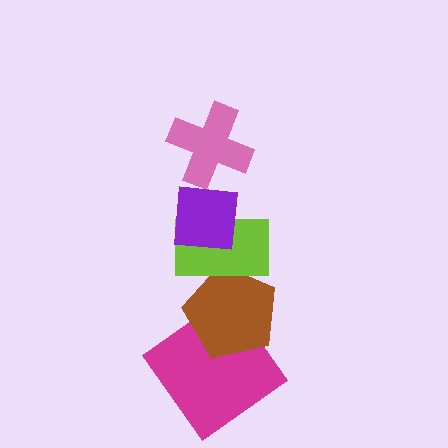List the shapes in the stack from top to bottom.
From top to bottom: the pink cross, the purple square, the lime rectangle, the brown pentagon, the magenta diamond.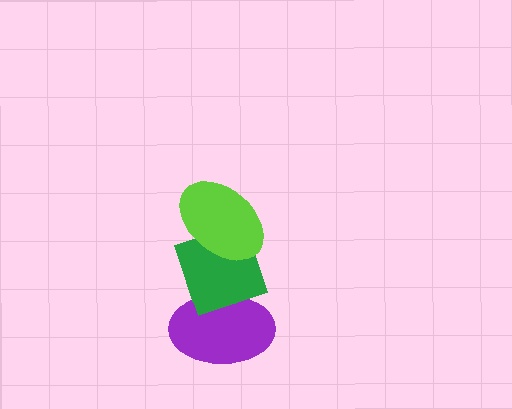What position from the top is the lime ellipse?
The lime ellipse is 1st from the top.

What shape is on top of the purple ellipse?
The green diamond is on top of the purple ellipse.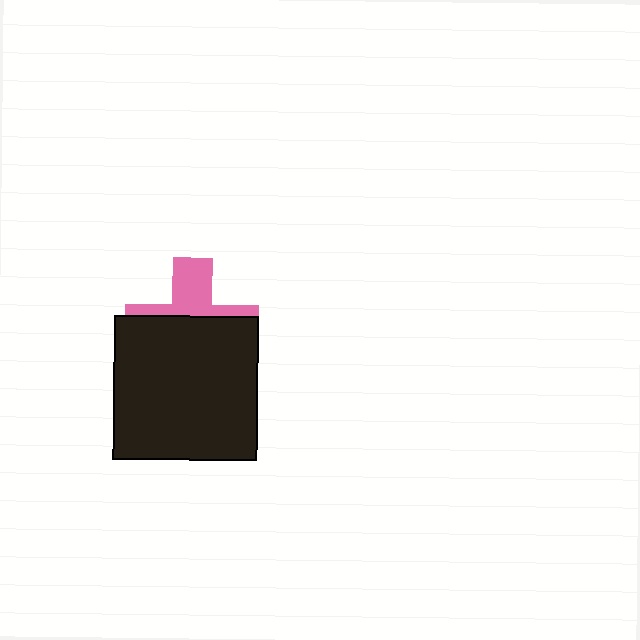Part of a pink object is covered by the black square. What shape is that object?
It is a cross.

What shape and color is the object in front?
The object in front is a black square.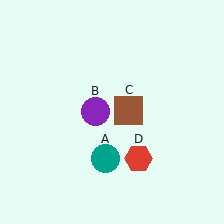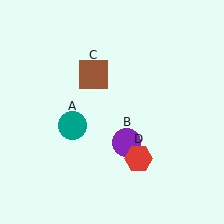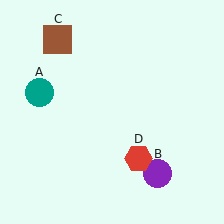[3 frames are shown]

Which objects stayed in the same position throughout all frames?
Red hexagon (object D) remained stationary.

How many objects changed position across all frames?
3 objects changed position: teal circle (object A), purple circle (object B), brown square (object C).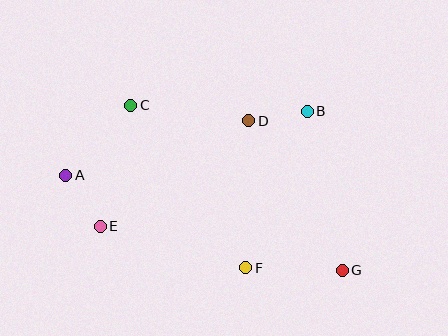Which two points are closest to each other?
Points B and D are closest to each other.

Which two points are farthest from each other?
Points A and G are farthest from each other.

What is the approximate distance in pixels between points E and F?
The distance between E and F is approximately 152 pixels.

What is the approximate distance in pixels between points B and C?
The distance between B and C is approximately 177 pixels.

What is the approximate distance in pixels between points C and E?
The distance between C and E is approximately 125 pixels.